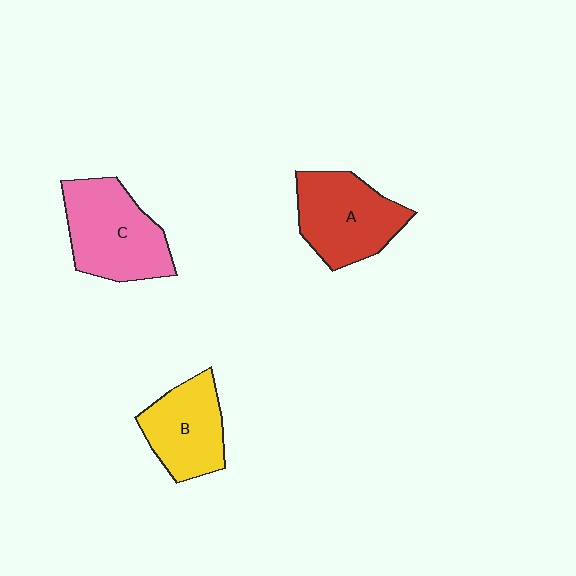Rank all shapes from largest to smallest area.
From largest to smallest: C (pink), A (red), B (yellow).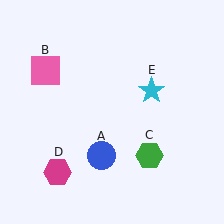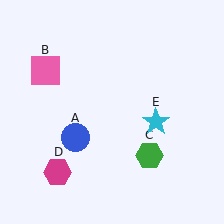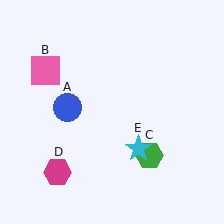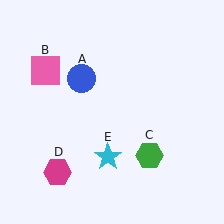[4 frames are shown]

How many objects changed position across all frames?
2 objects changed position: blue circle (object A), cyan star (object E).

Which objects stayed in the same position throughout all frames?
Pink square (object B) and green hexagon (object C) and magenta hexagon (object D) remained stationary.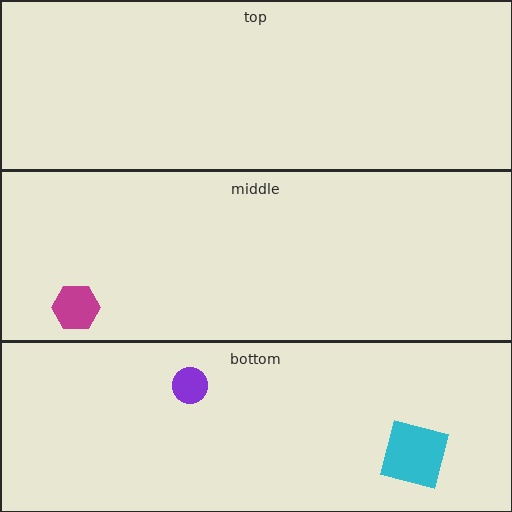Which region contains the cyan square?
The bottom region.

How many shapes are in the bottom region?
2.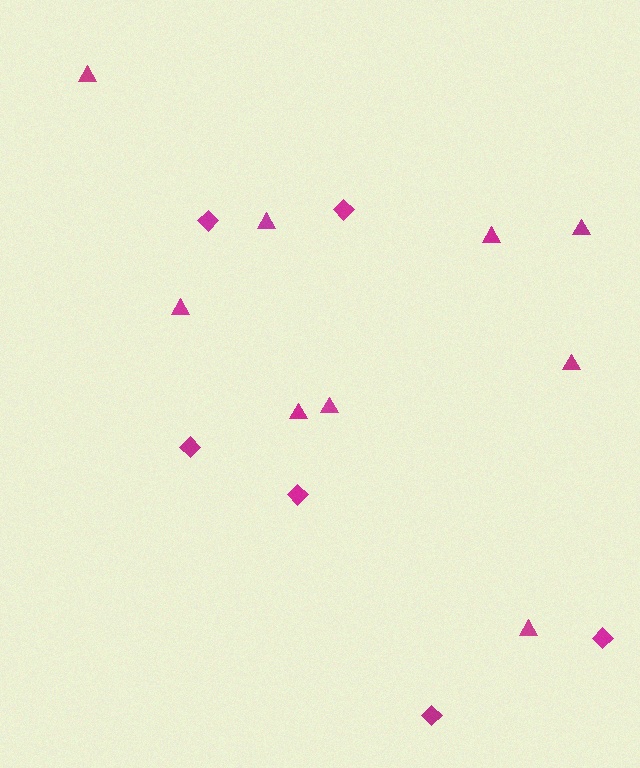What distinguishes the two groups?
There are 2 groups: one group of diamonds (6) and one group of triangles (9).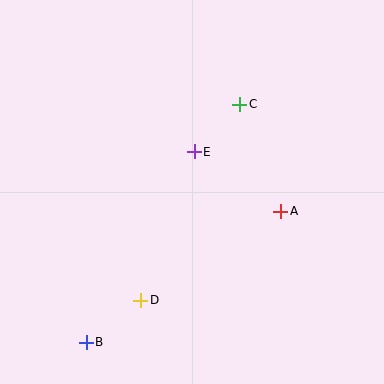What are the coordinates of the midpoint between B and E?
The midpoint between B and E is at (140, 247).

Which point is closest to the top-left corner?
Point E is closest to the top-left corner.